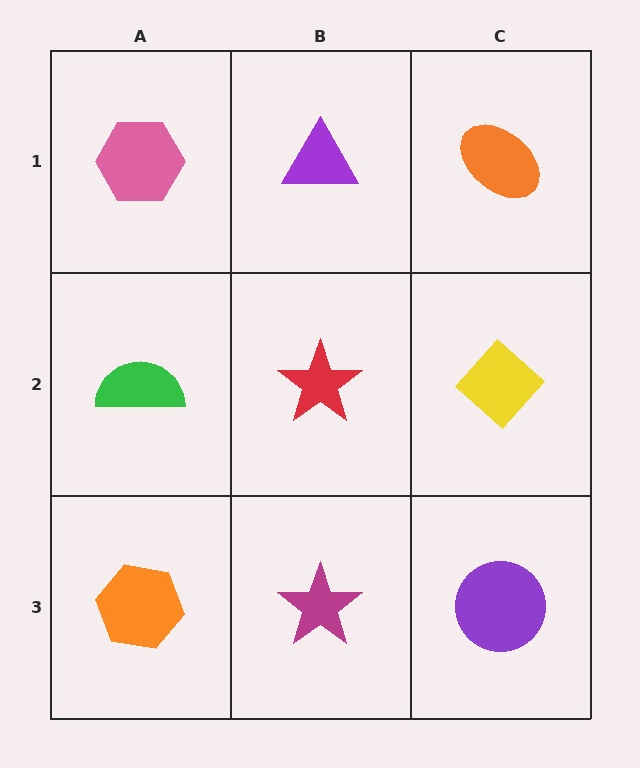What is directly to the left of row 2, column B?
A green semicircle.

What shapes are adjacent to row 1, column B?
A red star (row 2, column B), a pink hexagon (row 1, column A), an orange ellipse (row 1, column C).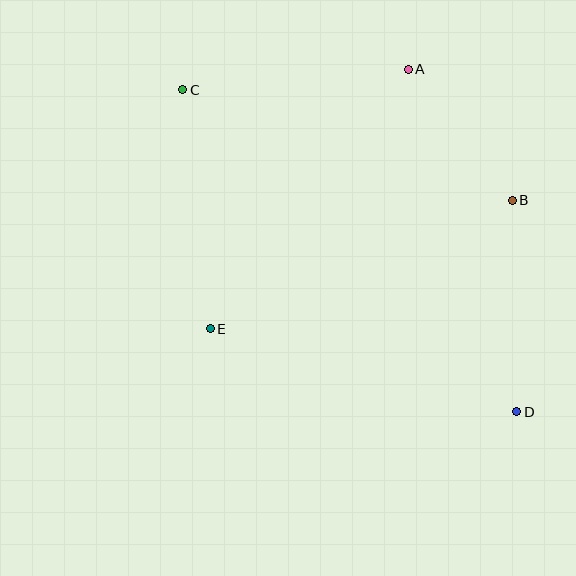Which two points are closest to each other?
Points A and B are closest to each other.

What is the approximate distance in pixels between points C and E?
The distance between C and E is approximately 240 pixels.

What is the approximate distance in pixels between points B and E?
The distance between B and E is approximately 328 pixels.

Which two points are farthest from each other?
Points C and D are farthest from each other.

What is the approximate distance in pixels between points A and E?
The distance between A and E is approximately 327 pixels.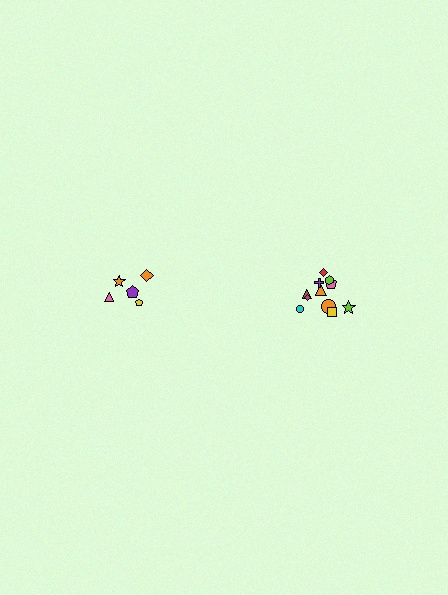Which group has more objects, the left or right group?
The right group.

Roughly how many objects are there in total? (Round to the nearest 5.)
Roughly 15 objects in total.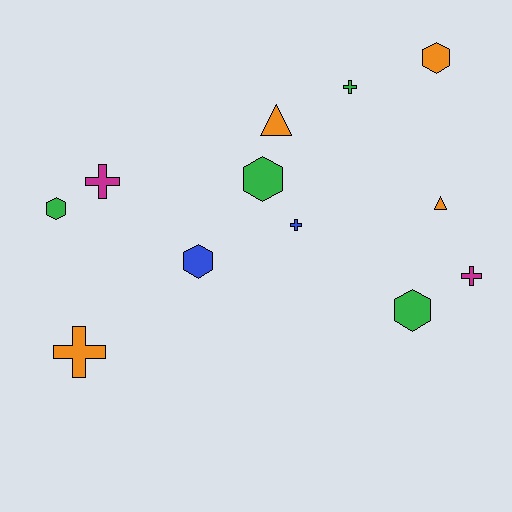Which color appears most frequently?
Orange, with 4 objects.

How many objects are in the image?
There are 12 objects.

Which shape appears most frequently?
Cross, with 5 objects.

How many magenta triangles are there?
There are no magenta triangles.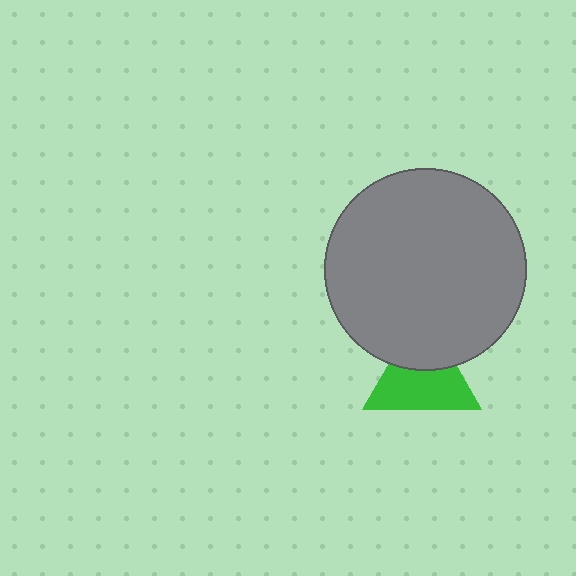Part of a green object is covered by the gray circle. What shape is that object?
It is a triangle.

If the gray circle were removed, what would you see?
You would see the complete green triangle.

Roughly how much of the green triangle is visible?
About half of it is visible (roughly 63%).